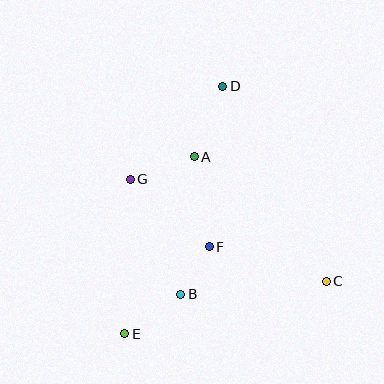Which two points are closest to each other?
Points B and F are closest to each other.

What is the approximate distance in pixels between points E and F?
The distance between E and F is approximately 121 pixels.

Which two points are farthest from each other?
Points D and E are farthest from each other.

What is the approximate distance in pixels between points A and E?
The distance between A and E is approximately 190 pixels.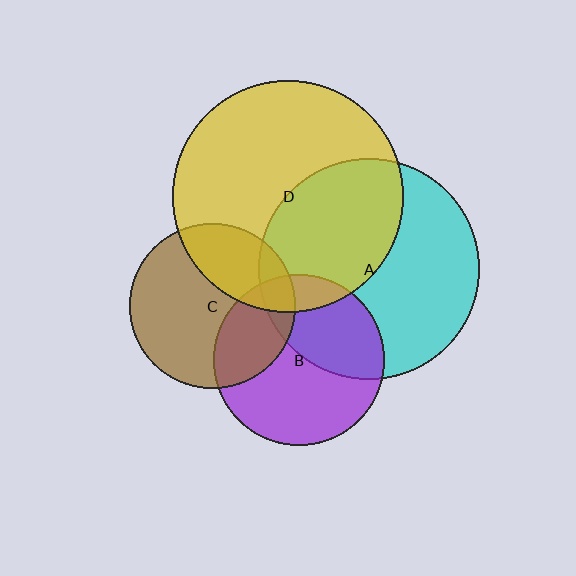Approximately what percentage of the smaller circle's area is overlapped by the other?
Approximately 10%.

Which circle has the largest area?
Circle D (yellow).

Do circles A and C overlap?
Yes.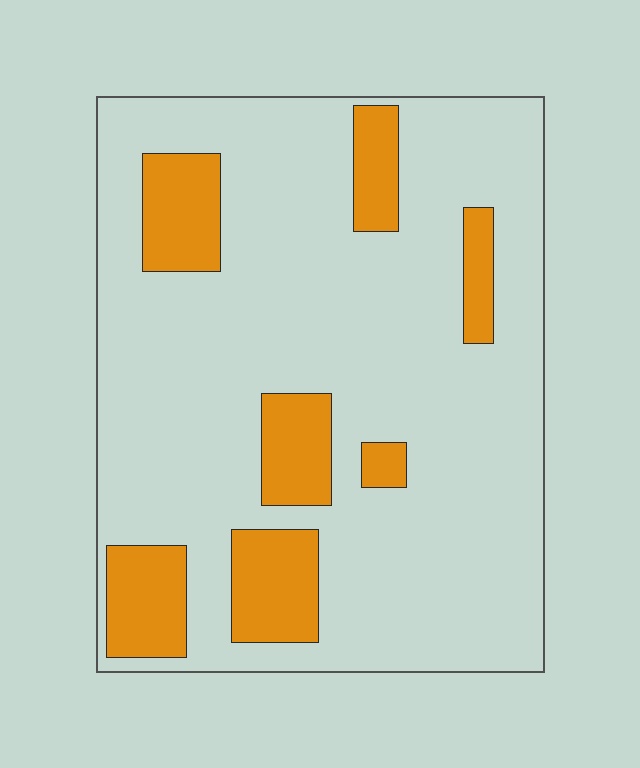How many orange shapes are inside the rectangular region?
7.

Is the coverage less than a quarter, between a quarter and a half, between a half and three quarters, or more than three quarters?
Less than a quarter.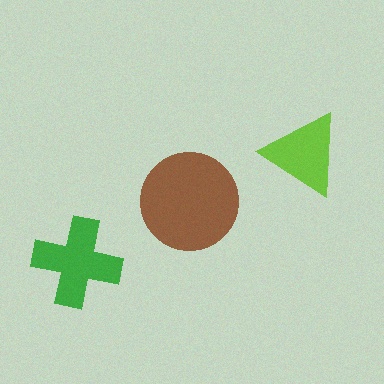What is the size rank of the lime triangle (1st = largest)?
3rd.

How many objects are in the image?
There are 3 objects in the image.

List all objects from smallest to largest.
The lime triangle, the green cross, the brown circle.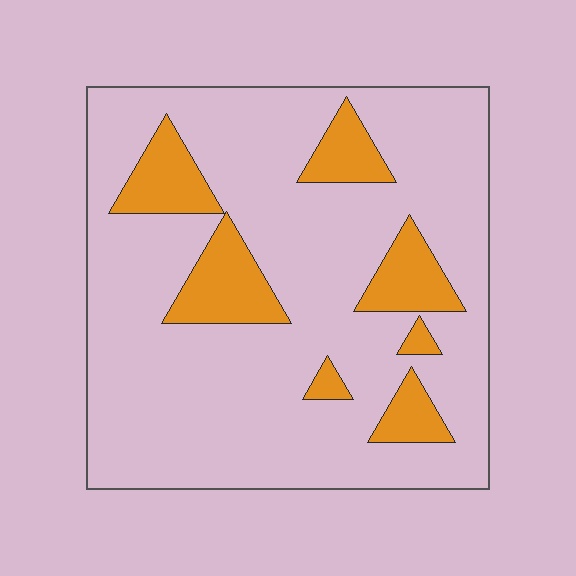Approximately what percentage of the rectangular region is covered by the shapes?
Approximately 20%.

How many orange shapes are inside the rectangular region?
7.